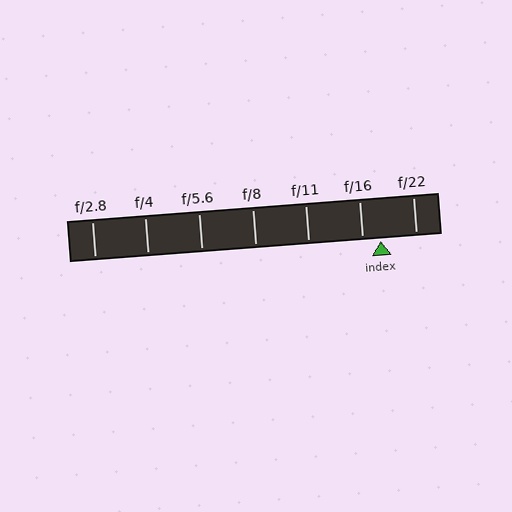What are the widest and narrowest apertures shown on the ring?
The widest aperture shown is f/2.8 and the narrowest is f/22.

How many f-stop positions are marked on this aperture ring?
There are 7 f-stop positions marked.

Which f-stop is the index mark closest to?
The index mark is closest to f/16.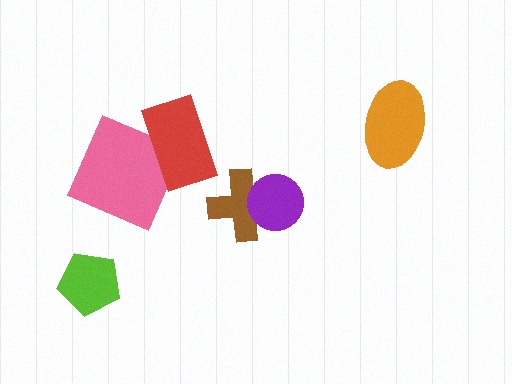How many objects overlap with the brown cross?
1 object overlaps with the brown cross.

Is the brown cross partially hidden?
Yes, it is partially covered by another shape.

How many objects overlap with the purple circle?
1 object overlaps with the purple circle.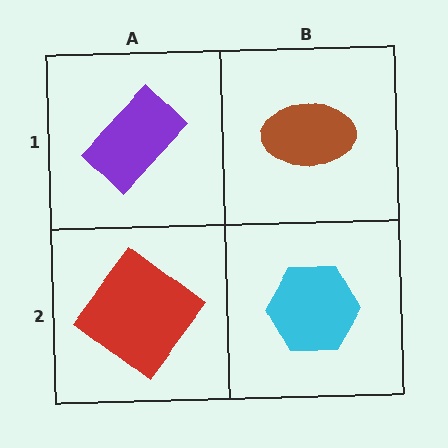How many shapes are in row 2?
2 shapes.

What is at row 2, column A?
A red diamond.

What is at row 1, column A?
A purple rectangle.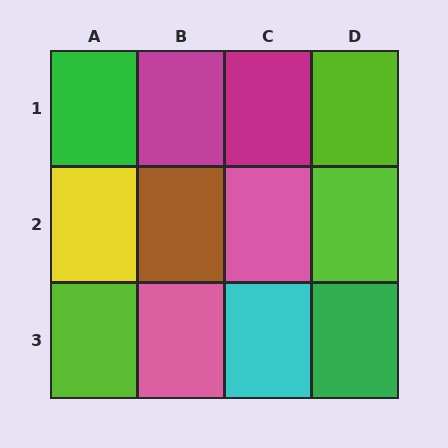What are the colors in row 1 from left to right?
Green, magenta, magenta, lime.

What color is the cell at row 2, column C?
Pink.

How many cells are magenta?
2 cells are magenta.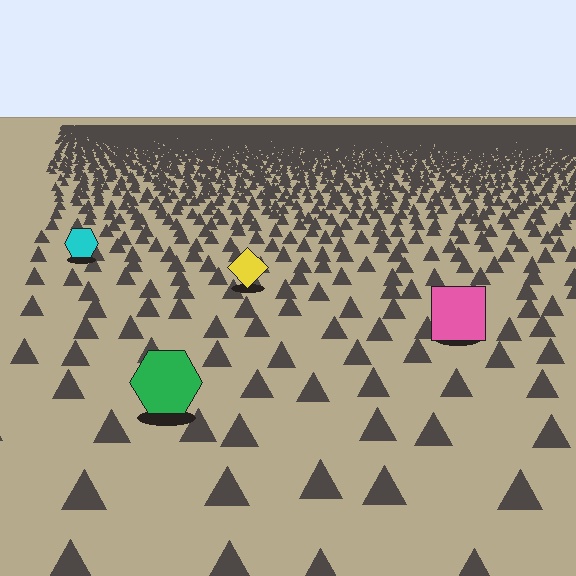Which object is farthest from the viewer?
The cyan hexagon is farthest from the viewer. It appears smaller and the ground texture around it is denser.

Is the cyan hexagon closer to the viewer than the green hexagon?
No. The green hexagon is closer — you can tell from the texture gradient: the ground texture is coarser near it.